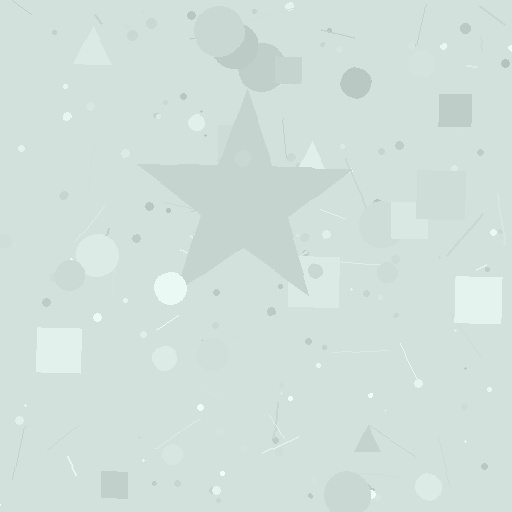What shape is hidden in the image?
A star is hidden in the image.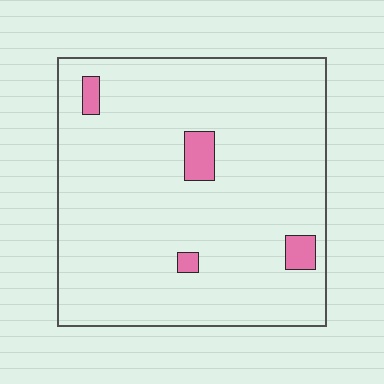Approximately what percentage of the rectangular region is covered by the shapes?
Approximately 5%.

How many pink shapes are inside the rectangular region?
4.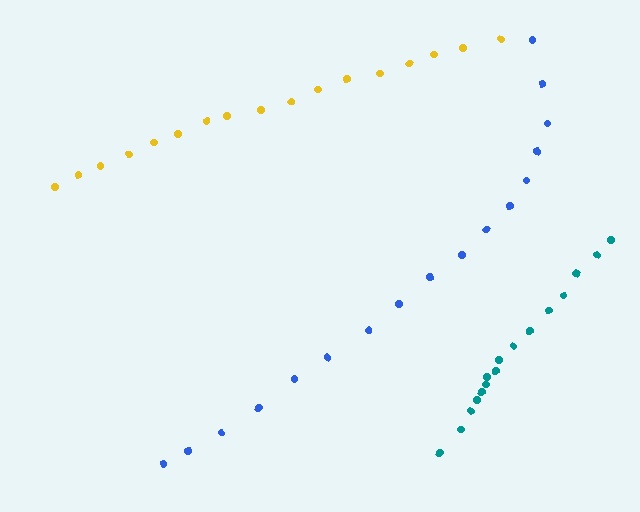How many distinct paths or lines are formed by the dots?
There are 3 distinct paths.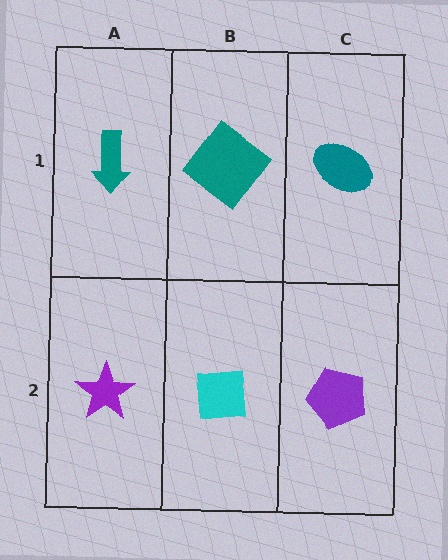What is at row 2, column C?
A purple pentagon.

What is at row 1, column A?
A teal arrow.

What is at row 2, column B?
A cyan square.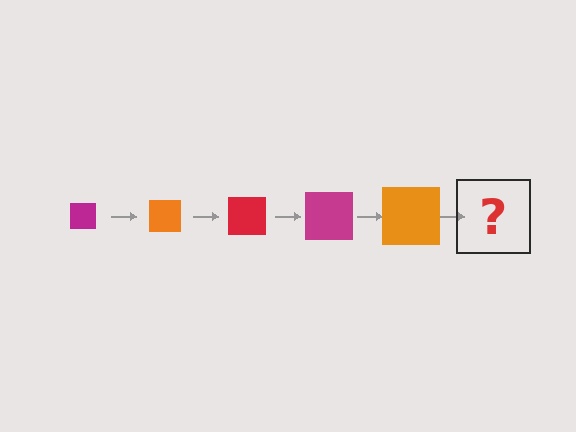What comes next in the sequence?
The next element should be a red square, larger than the previous one.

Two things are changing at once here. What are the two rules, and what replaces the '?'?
The two rules are that the square grows larger each step and the color cycles through magenta, orange, and red. The '?' should be a red square, larger than the previous one.